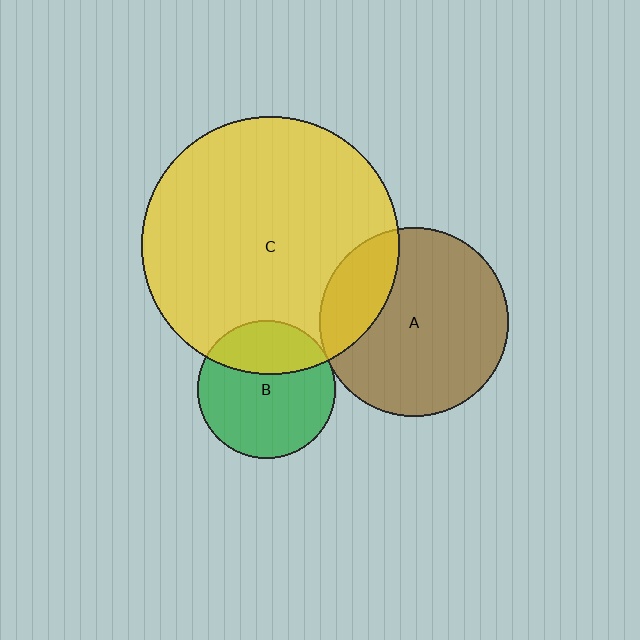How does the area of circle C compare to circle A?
Approximately 1.9 times.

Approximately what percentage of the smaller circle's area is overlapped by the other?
Approximately 30%.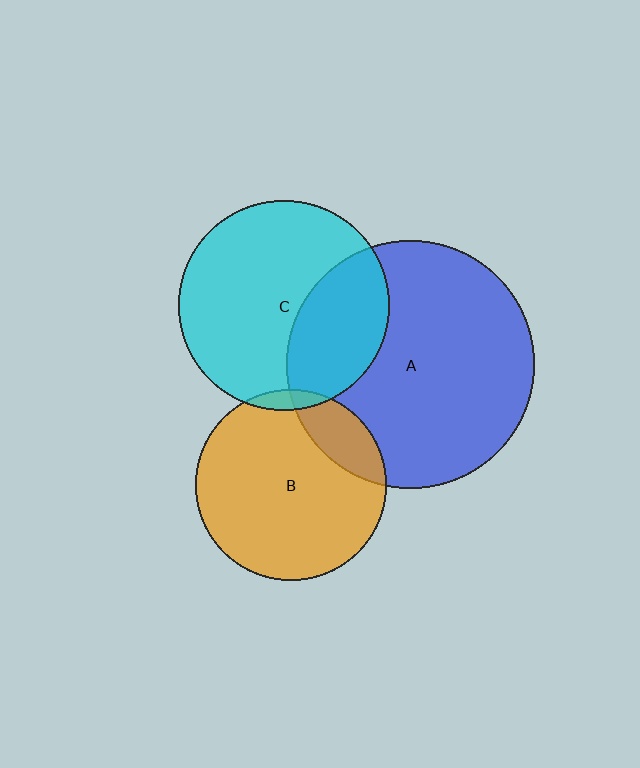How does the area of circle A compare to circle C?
Approximately 1.4 times.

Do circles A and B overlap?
Yes.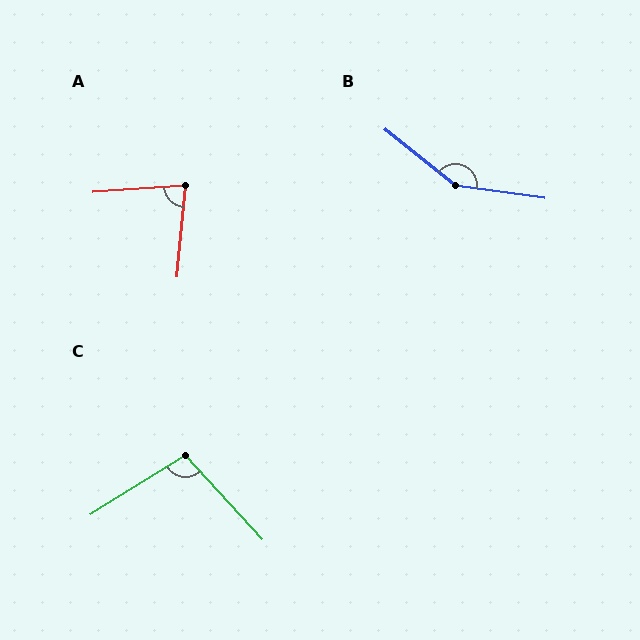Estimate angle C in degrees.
Approximately 100 degrees.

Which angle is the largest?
B, at approximately 149 degrees.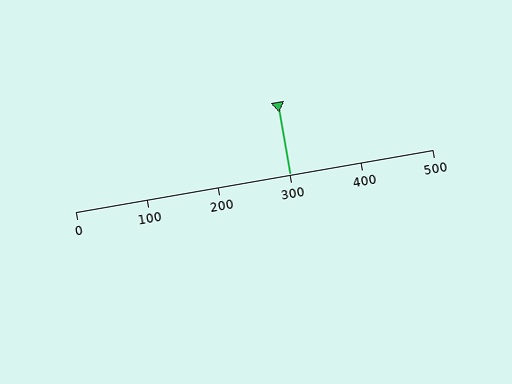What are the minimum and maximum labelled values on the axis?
The axis runs from 0 to 500.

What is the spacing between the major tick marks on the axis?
The major ticks are spaced 100 apart.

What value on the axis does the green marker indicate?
The marker indicates approximately 300.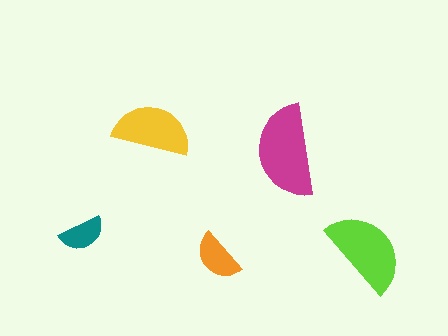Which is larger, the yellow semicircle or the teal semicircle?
The yellow one.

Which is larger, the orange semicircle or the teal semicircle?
The orange one.